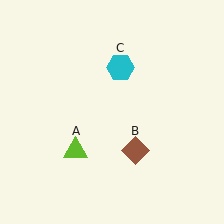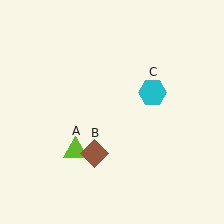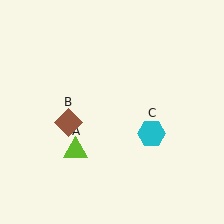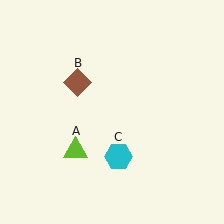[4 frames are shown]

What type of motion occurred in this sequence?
The brown diamond (object B), cyan hexagon (object C) rotated clockwise around the center of the scene.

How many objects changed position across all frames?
2 objects changed position: brown diamond (object B), cyan hexagon (object C).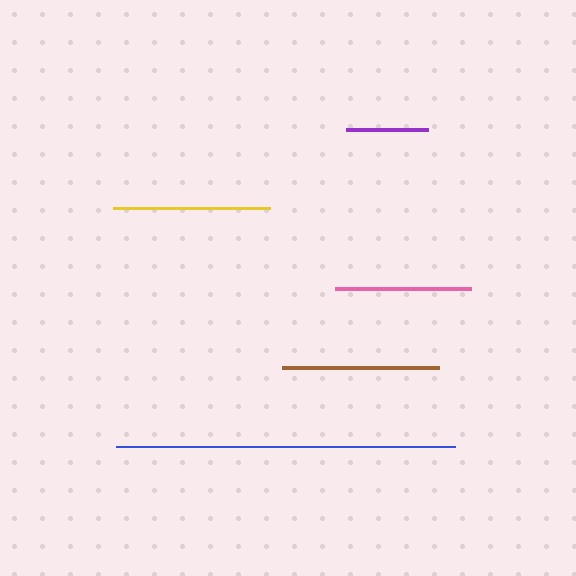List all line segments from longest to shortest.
From longest to shortest: blue, brown, yellow, pink, purple.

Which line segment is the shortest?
The purple line is the shortest at approximately 82 pixels.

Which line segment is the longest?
The blue line is the longest at approximately 340 pixels.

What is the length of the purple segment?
The purple segment is approximately 82 pixels long.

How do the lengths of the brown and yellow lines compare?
The brown and yellow lines are approximately the same length.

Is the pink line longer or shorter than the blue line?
The blue line is longer than the pink line.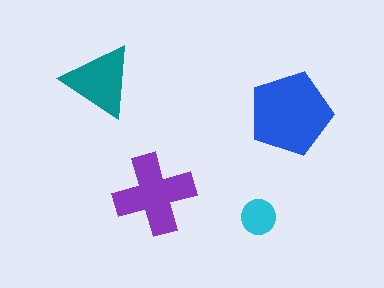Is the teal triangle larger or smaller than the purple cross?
Smaller.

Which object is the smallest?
The cyan circle.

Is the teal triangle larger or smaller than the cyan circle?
Larger.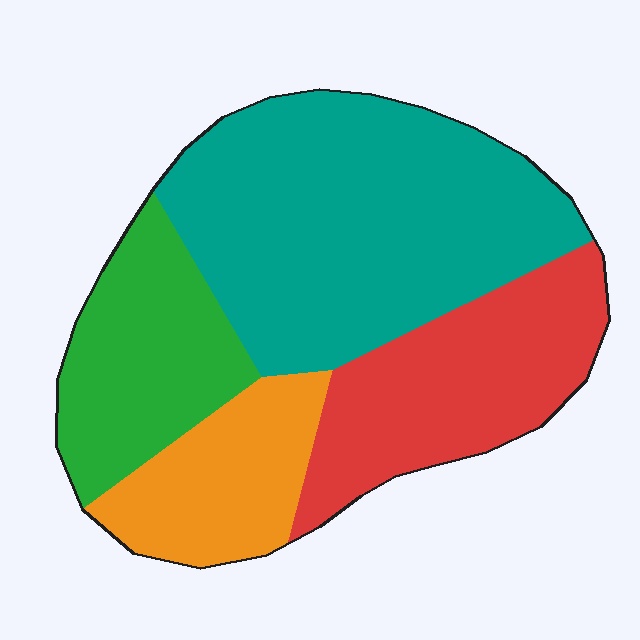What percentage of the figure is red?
Red takes up less than a quarter of the figure.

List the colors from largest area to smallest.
From largest to smallest: teal, red, green, orange.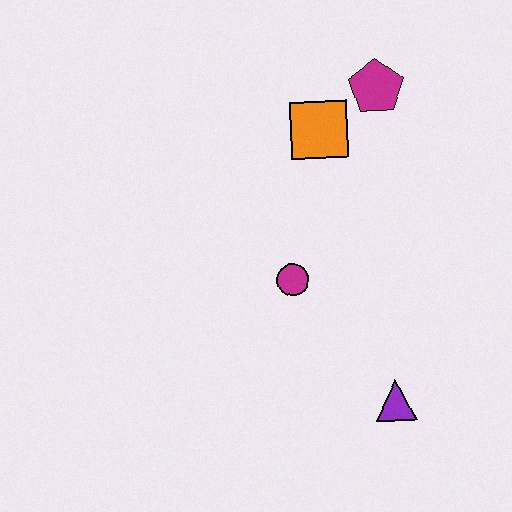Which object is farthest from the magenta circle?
The magenta pentagon is farthest from the magenta circle.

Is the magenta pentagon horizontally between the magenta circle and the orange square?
No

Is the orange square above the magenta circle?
Yes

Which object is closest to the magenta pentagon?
The orange square is closest to the magenta pentagon.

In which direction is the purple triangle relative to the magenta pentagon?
The purple triangle is below the magenta pentagon.